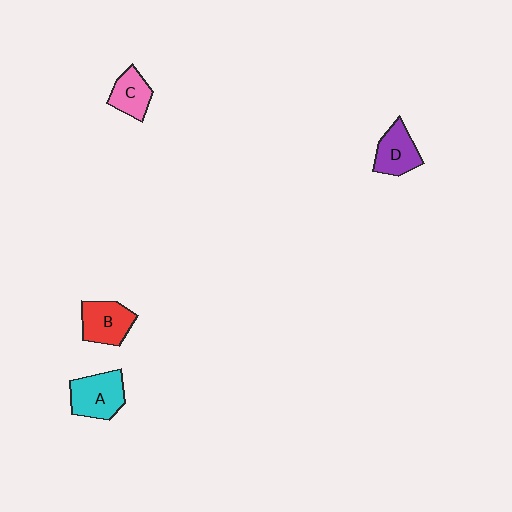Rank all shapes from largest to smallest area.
From largest to smallest: A (cyan), B (red), D (purple), C (pink).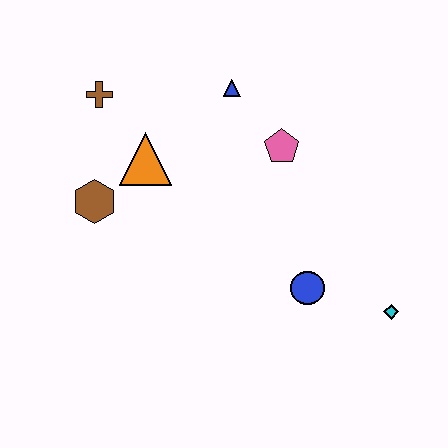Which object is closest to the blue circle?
The cyan diamond is closest to the blue circle.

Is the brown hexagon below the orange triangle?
Yes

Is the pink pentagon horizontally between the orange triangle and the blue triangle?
No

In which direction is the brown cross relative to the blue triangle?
The brown cross is to the left of the blue triangle.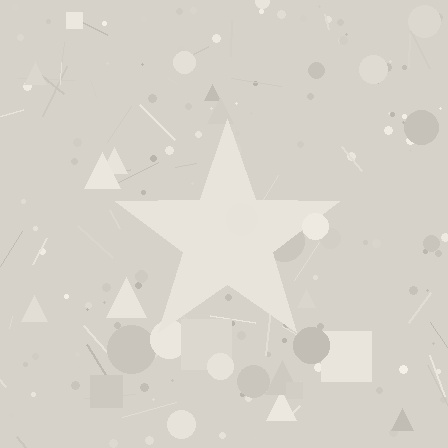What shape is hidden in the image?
A star is hidden in the image.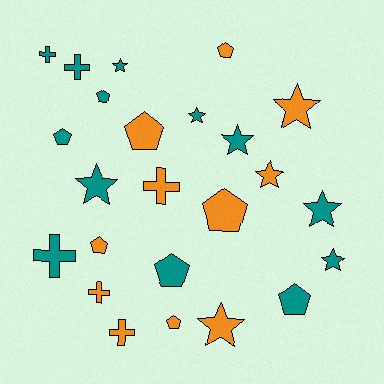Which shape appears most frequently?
Pentagon, with 9 objects.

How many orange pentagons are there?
There are 5 orange pentagons.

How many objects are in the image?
There are 24 objects.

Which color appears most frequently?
Teal, with 13 objects.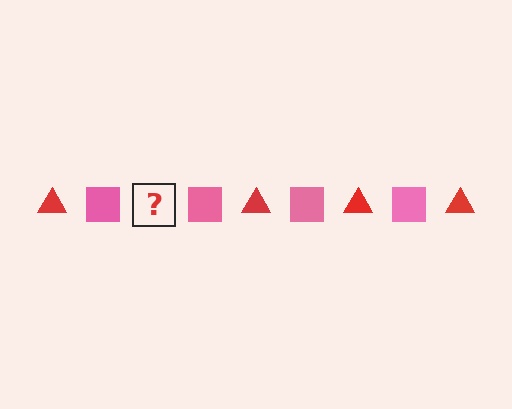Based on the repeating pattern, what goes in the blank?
The blank should be a red triangle.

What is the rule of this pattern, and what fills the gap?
The rule is that the pattern alternates between red triangle and pink square. The gap should be filled with a red triangle.